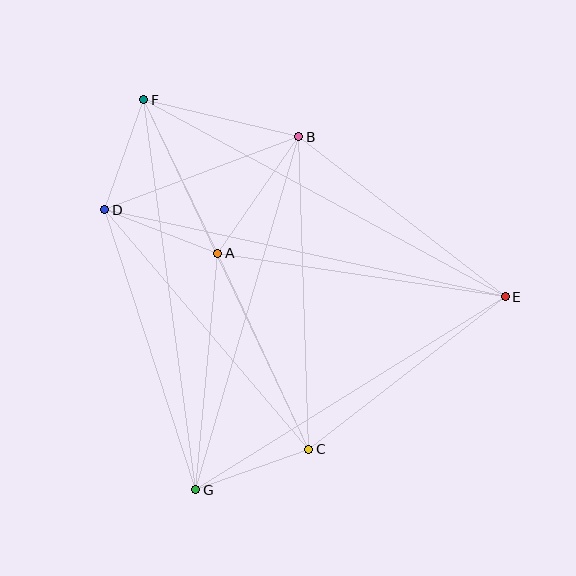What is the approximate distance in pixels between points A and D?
The distance between A and D is approximately 121 pixels.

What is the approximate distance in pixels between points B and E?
The distance between B and E is approximately 261 pixels.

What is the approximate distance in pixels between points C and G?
The distance between C and G is approximately 120 pixels.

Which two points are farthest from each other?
Points E and F are farthest from each other.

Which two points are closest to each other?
Points D and F are closest to each other.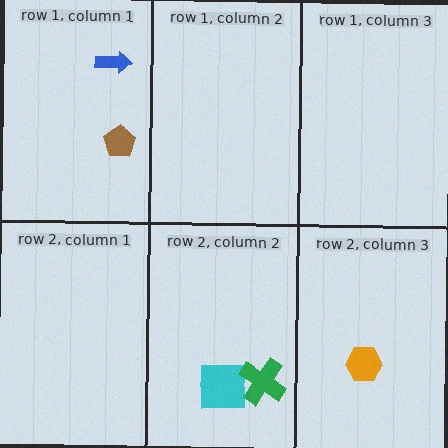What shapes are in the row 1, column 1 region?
The blue arrow, the brown pentagon.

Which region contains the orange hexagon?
The row 2, column 3 region.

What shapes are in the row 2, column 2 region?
The cyan square, the green cross.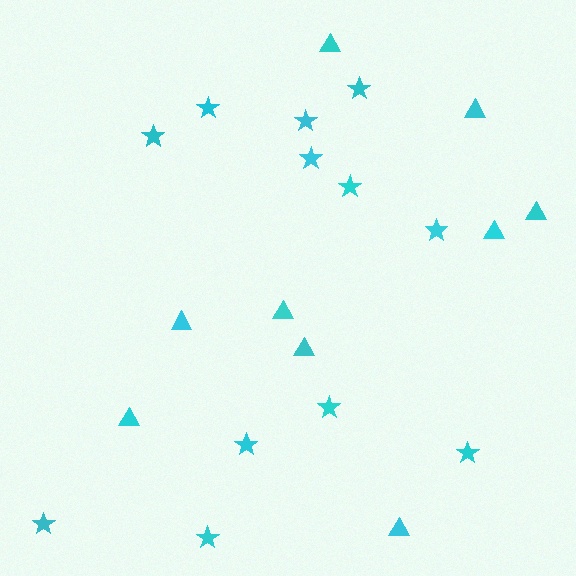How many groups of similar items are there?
There are 2 groups: one group of stars (12) and one group of triangles (9).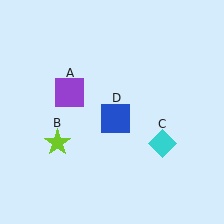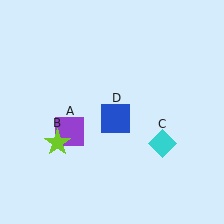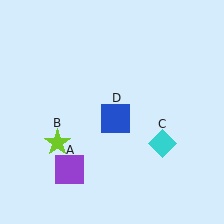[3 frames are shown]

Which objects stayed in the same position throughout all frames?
Lime star (object B) and cyan diamond (object C) and blue square (object D) remained stationary.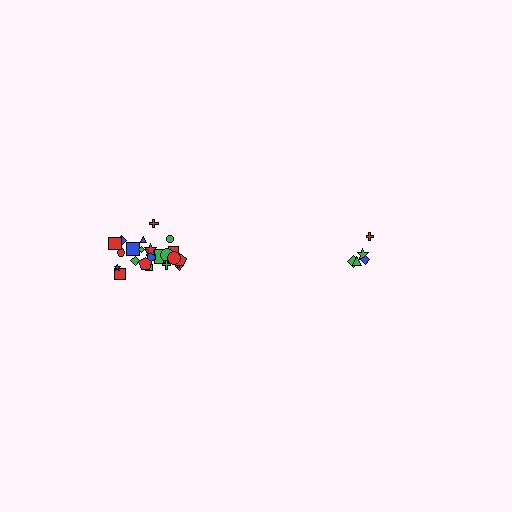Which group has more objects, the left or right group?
The left group.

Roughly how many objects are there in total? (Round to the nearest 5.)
Roughly 30 objects in total.